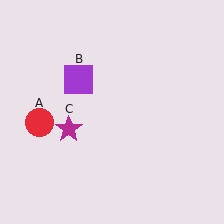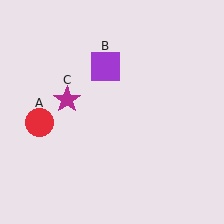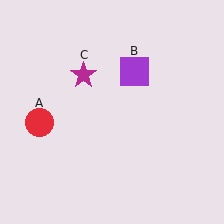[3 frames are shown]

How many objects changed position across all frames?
2 objects changed position: purple square (object B), magenta star (object C).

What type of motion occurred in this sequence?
The purple square (object B), magenta star (object C) rotated clockwise around the center of the scene.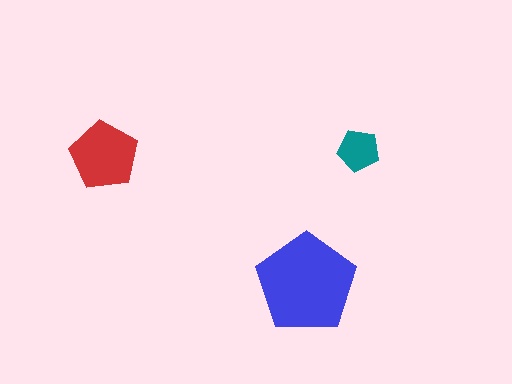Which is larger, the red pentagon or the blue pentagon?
The blue one.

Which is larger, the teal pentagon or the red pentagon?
The red one.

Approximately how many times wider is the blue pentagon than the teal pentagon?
About 2.5 times wider.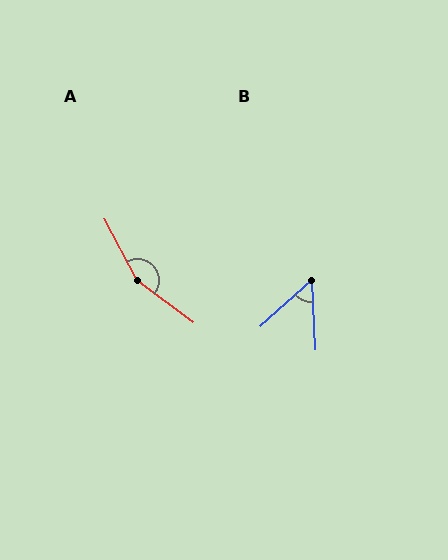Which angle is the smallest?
B, at approximately 52 degrees.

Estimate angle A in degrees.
Approximately 155 degrees.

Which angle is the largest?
A, at approximately 155 degrees.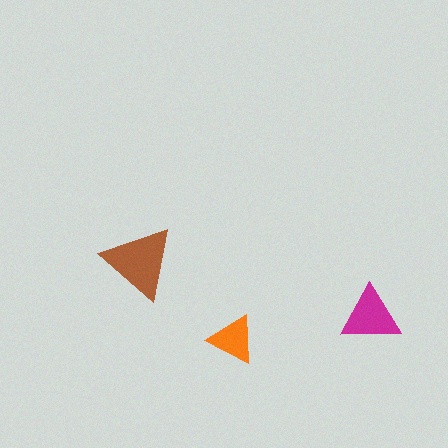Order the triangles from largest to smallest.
the brown one, the magenta one, the orange one.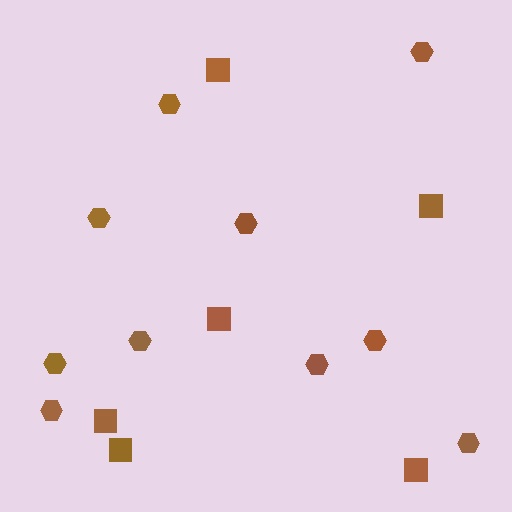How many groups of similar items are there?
There are 2 groups: one group of hexagons (10) and one group of squares (6).